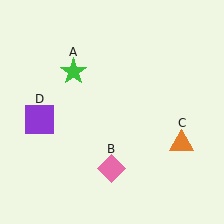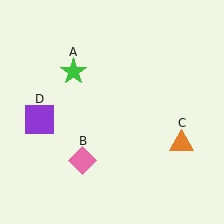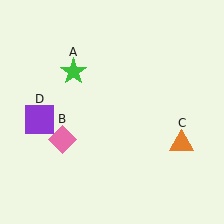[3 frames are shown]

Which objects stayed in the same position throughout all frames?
Green star (object A) and orange triangle (object C) and purple square (object D) remained stationary.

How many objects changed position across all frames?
1 object changed position: pink diamond (object B).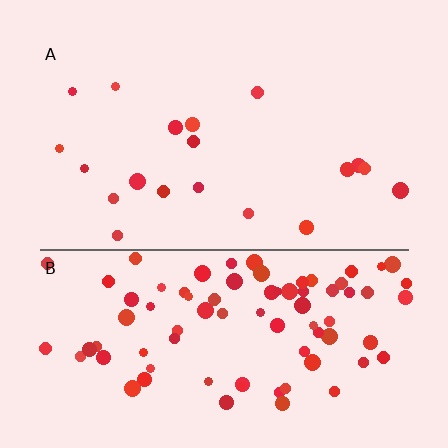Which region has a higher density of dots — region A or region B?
B (the bottom).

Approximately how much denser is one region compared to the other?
Approximately 4.5× — region B over region A.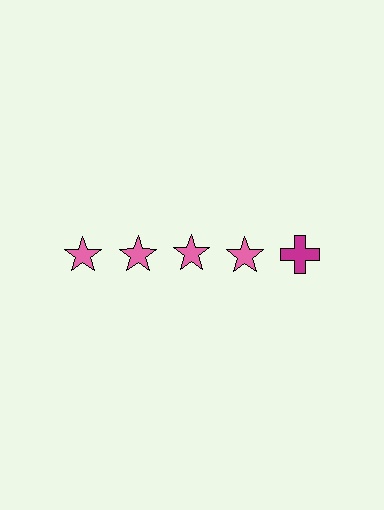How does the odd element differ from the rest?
It differs in both color (magenta instead of pink) and shape (cross instead of star).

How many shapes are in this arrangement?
There are 5 shapes arranged in a grid pattern.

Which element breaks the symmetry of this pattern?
The magenta cross in the top row, rightmost column breaks the symmetry. All other shapes are pink stars.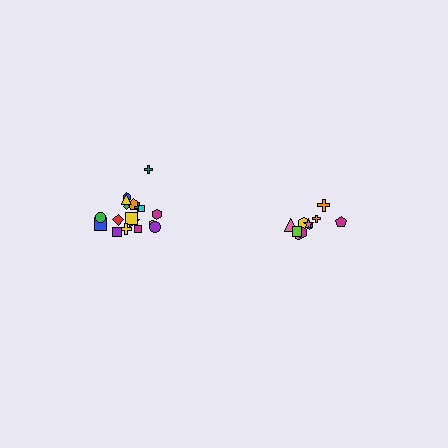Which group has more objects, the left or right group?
The left group.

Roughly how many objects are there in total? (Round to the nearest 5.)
Roughly 30 objects in total.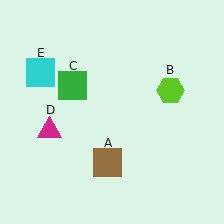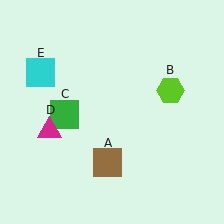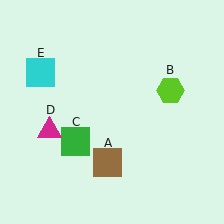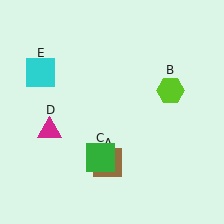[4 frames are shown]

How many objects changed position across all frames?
1 object changed position: green square (object C).